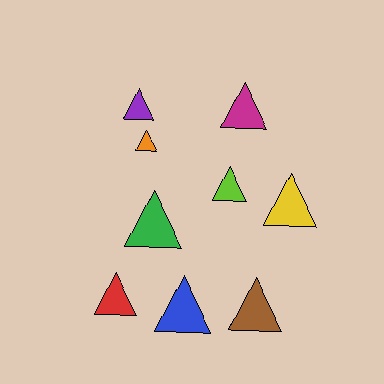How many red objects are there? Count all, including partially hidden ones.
There is 1 red object.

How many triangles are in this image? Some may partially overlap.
There are 9 triangles.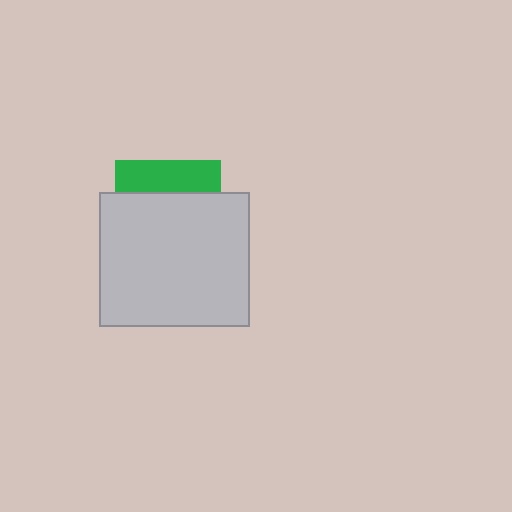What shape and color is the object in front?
The object in front is a light gray rectangle.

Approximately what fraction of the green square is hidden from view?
Roughly 70% of the green square is hidden behind the light gray rectangle.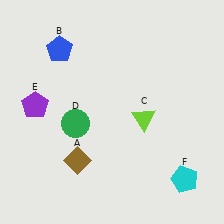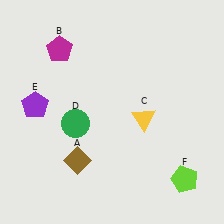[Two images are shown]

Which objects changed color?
B changed from blue to magenta. C changed from lime to yellow. F changed from cyan to lime.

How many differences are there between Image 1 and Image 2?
There are 3 differences between the two images.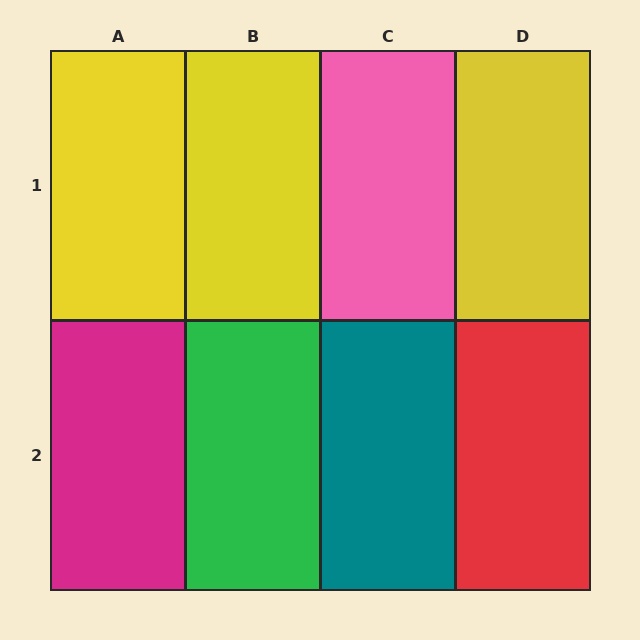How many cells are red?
1 cell is red.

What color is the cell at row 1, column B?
Yellow.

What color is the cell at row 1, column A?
Yellow.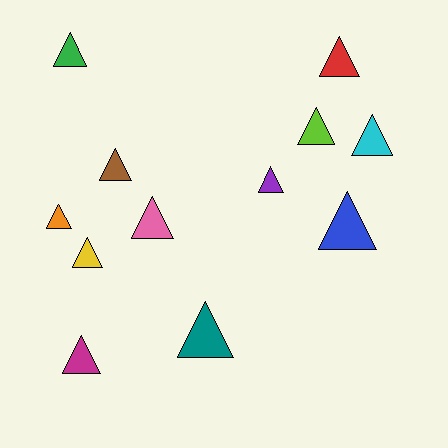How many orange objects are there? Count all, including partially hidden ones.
There is 1 orange object.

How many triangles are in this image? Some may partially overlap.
There are 12 triangles.